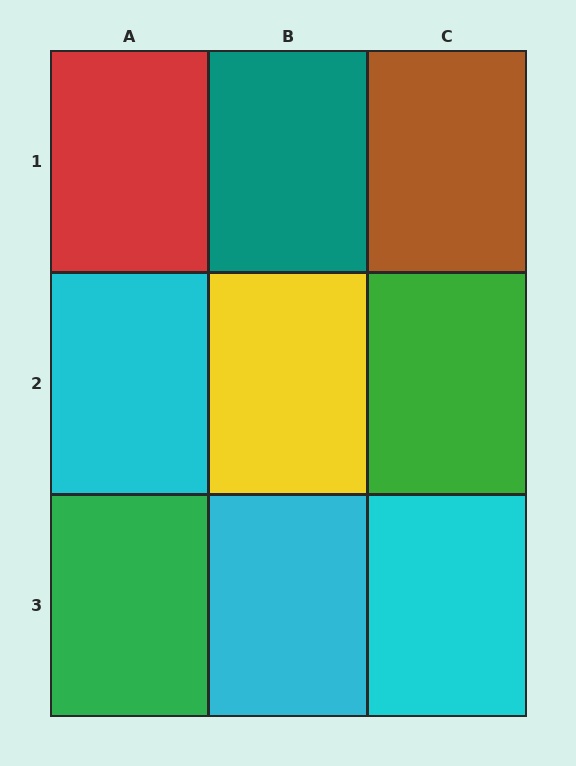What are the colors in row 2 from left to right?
Cyan, yellow, green.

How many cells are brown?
1 cell is brown.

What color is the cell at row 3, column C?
Cyan.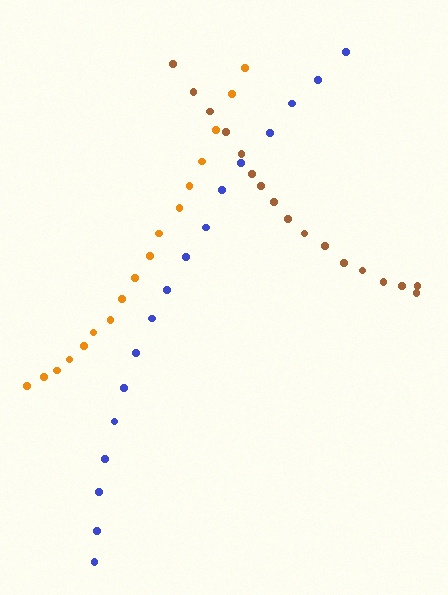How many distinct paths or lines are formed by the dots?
There are 3 distinct paths.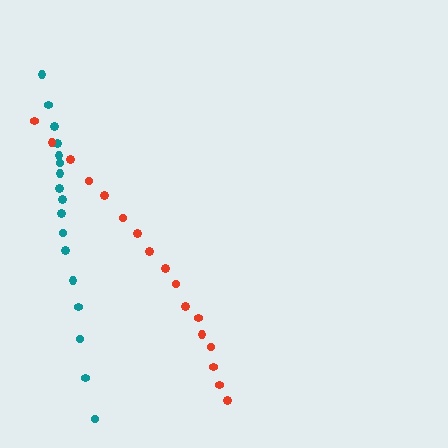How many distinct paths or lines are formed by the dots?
There are 2 distinct paths.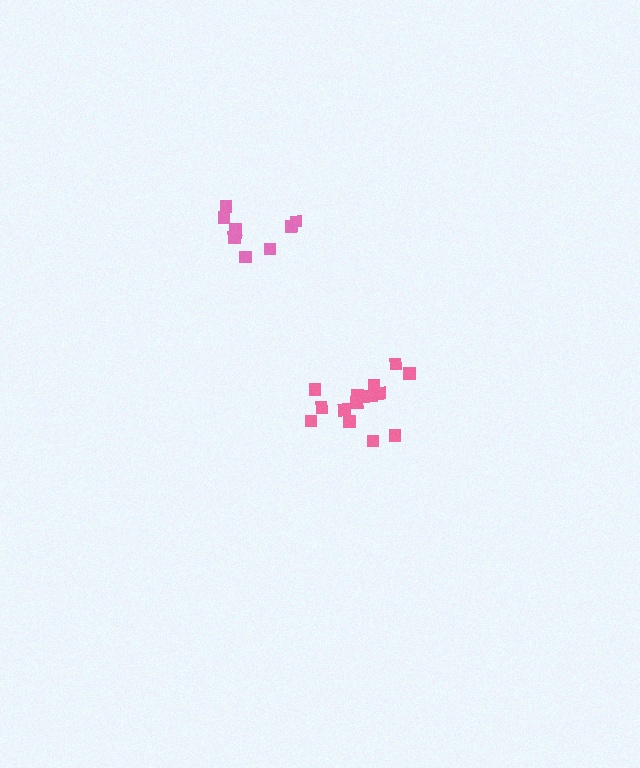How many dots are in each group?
Group 1: 9 dots, Group 2: 15 dots (24 total).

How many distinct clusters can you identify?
There are 2 distinct clusters.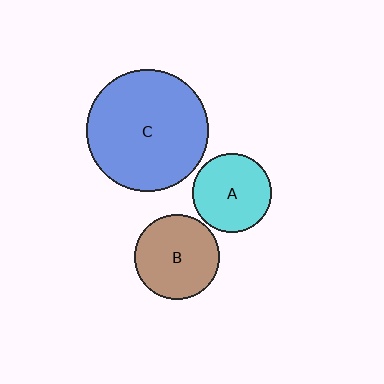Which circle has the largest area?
Circle C (blue).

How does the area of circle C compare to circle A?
Approximately 2.3 times.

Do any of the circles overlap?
No, none of the circles overlap.